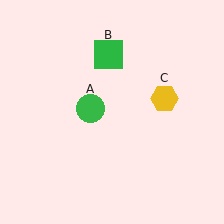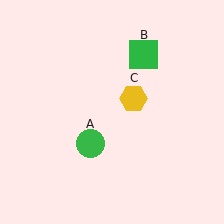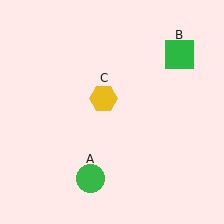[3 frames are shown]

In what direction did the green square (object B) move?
The green square (object B) moved right.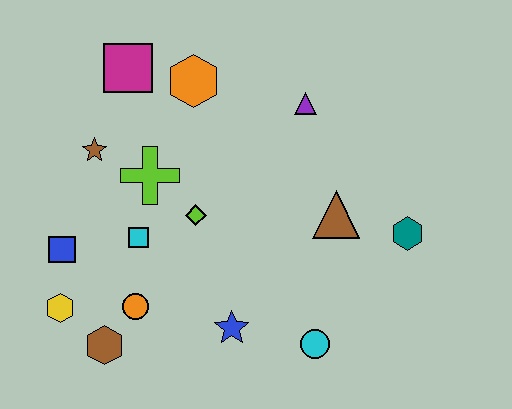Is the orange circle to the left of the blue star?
Yes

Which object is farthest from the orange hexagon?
The cyan circle is farthest from the orange hexagon.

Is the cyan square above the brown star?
No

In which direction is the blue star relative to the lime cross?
The blue star is below the lime cross.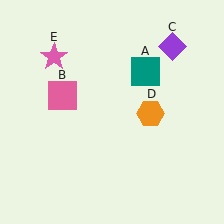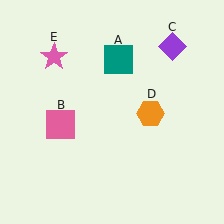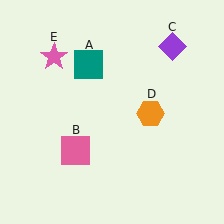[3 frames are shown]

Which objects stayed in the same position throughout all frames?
Purple diamond (object C) and orange hexagon (object D) and pink star (object E) remained stationary.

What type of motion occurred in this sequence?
The teal square (object A), pink square (object B) rotated counterclockwise around the center of the scene.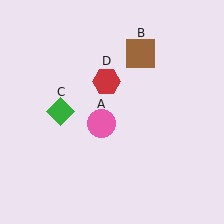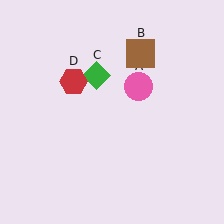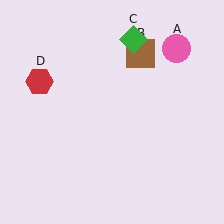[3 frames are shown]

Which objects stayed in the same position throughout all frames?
Brown square (object B) remained stationary.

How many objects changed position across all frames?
3 objects changed position: pink circle (object A), green diamond (object C), red hexagon (object D).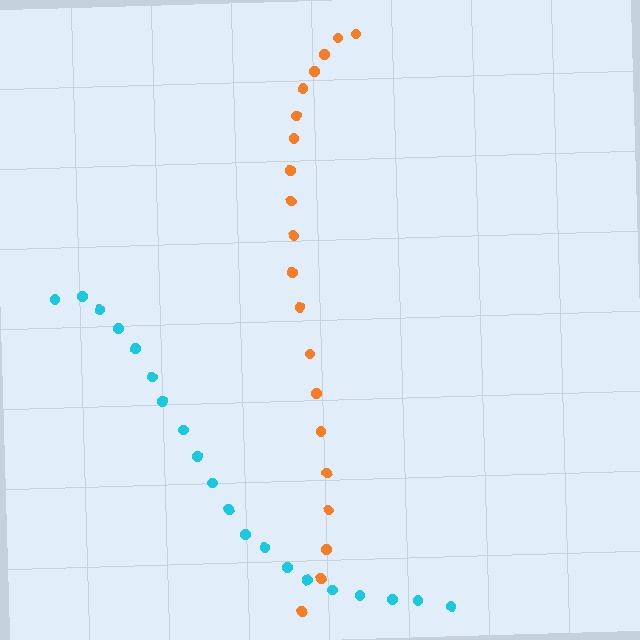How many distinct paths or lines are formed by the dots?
There are 2 distinct paths.